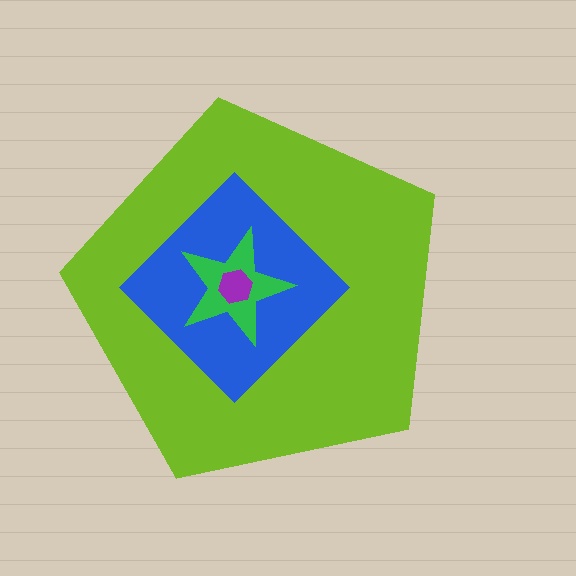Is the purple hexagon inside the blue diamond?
Yes.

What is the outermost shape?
The lime pentagon.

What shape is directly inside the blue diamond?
The green star.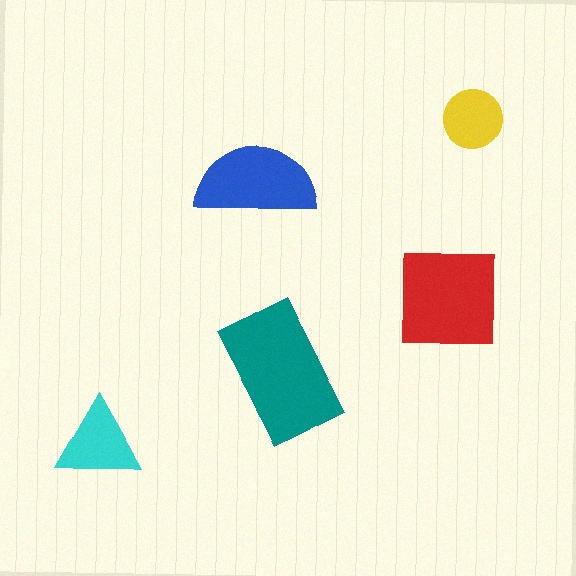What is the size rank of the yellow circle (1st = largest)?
5th.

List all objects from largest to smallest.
The teal rectangle, the red square, the blue semicircle, the cyan triangle, the yellow circle.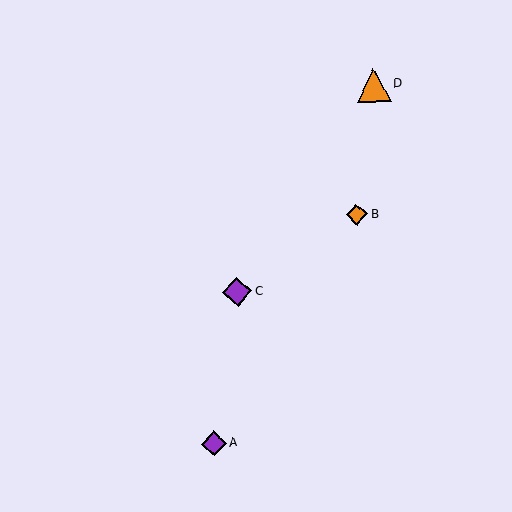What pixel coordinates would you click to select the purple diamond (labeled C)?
Click at (237, 292) to select the purple diamond C.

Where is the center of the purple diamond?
The center of the purple diamond is at (237, 292).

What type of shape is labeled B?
Shape B is an orange diamond.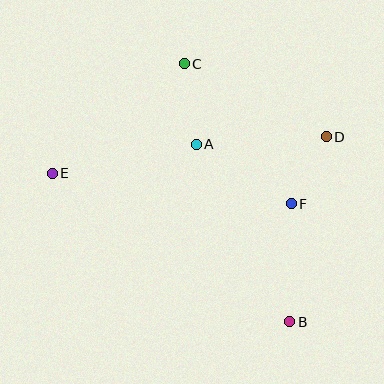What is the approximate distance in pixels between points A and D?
The distance between A and D is approximately 130 pixels.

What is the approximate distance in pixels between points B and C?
The distance between B and C is approximately 279 pixels.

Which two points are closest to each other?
Points D and F are closest to each other.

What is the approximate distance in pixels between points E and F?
The distance between E and F is approximately 241 pixels.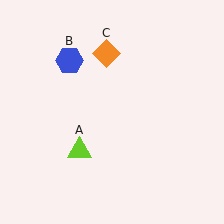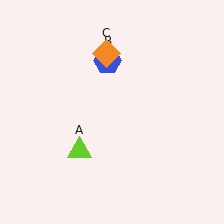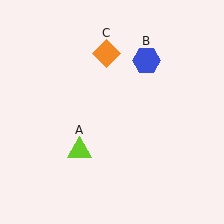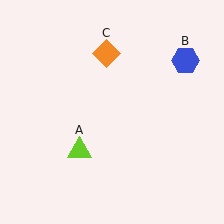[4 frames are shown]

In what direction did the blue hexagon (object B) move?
The blue hexagon (object B) moved right.